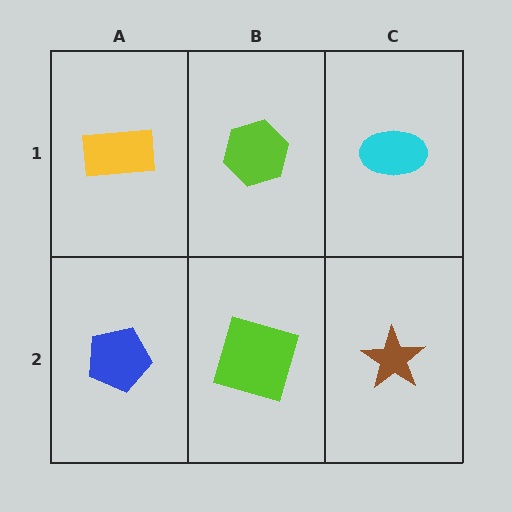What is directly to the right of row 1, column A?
A lime hexagon.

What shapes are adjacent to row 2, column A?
A yellow rectangle (row 1, column A), a lime square (row 2, column B).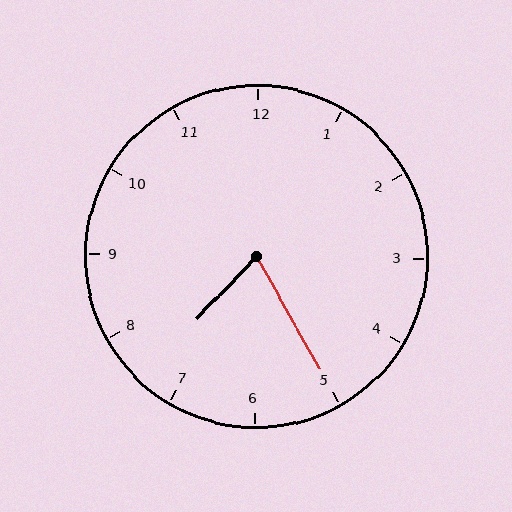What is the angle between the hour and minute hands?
Approximately 72 degrees.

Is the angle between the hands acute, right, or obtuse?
It is acute.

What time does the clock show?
7:25.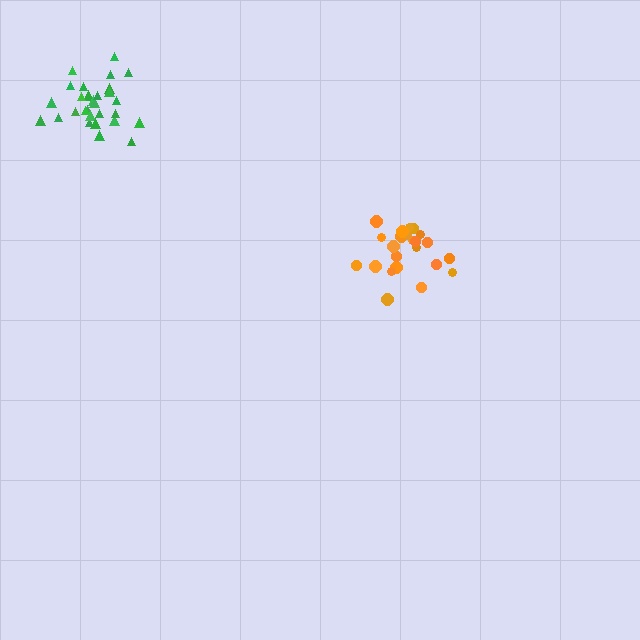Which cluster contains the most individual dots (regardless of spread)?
Green (29).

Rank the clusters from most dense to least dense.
green, orange.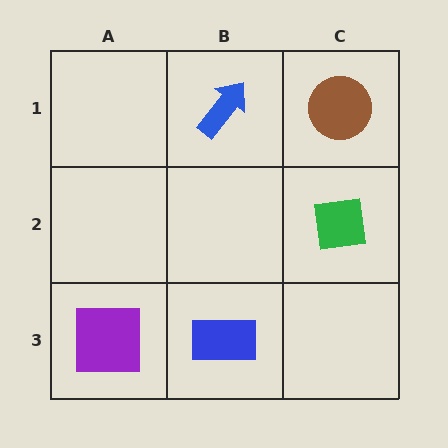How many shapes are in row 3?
2 shapes.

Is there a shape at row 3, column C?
No, that cell is empty.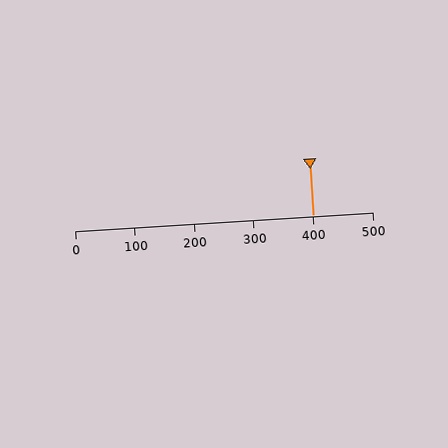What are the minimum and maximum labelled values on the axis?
The axis runs from 0 to 500.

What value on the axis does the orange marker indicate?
The marker indicates approximately 400.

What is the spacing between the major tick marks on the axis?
The major ticks are spaced 100 apart.